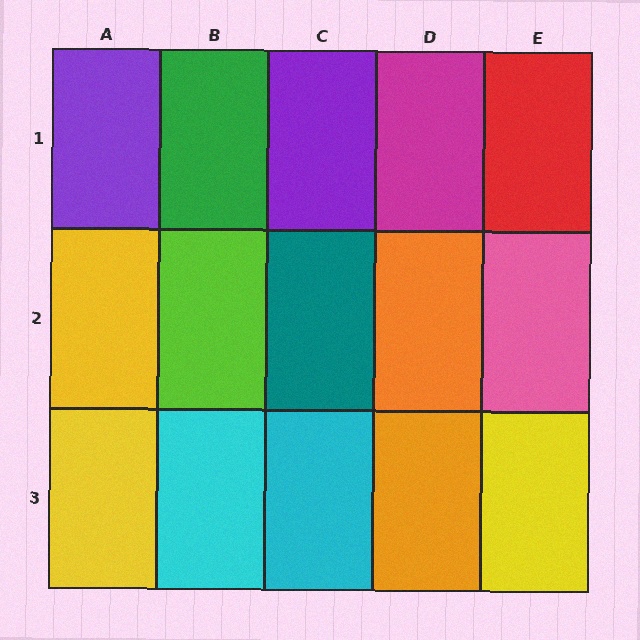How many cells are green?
1 cell is green.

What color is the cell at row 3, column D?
Orange.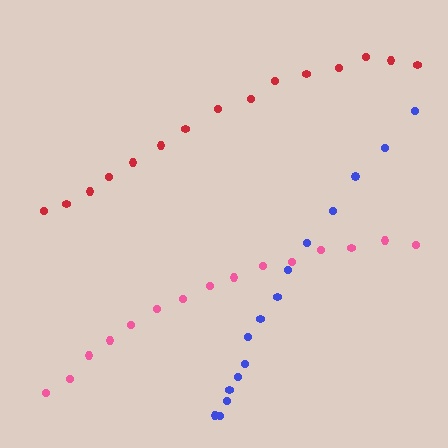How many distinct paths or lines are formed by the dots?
There are 3 distinct paths.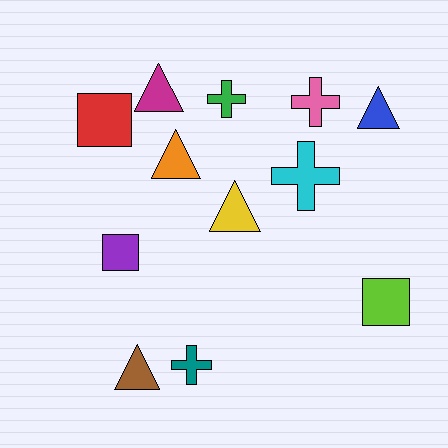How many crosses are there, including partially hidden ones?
There are 4 crosses.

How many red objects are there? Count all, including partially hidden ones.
There is 1 red object.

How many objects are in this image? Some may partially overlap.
There are 12 objects.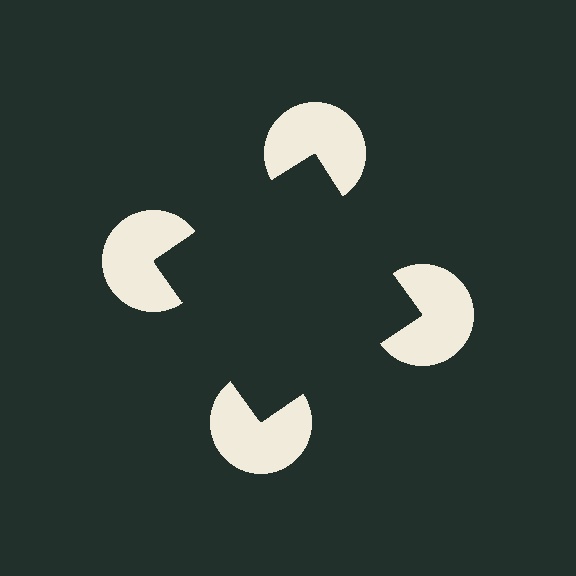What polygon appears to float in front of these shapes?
An illusory square — its edges are inferred from the aligned wedge cuts in the pac-man discs, not physically drawn.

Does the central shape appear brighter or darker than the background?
It typically appears slightly darker than the background, even though no actual brightness change is drawn.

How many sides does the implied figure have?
4 sides.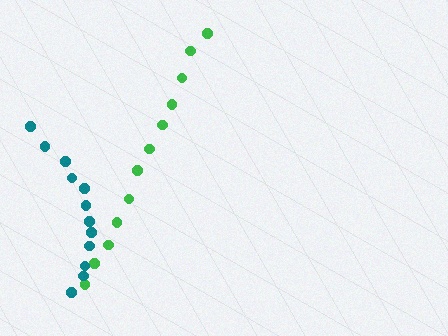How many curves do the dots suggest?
There are 2 distinct paths.